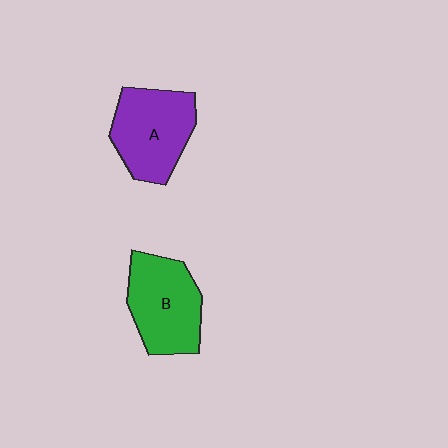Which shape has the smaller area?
Shape B (green).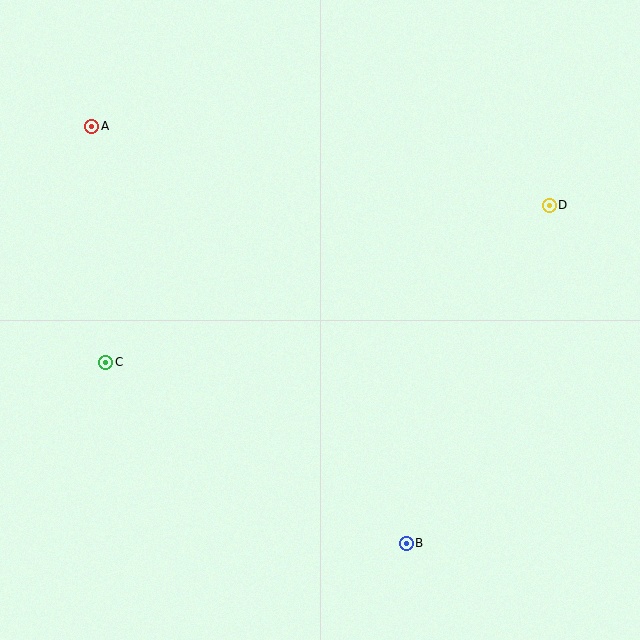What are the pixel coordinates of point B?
Point B is at (406, 543).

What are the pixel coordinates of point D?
Point D is at (549, 205).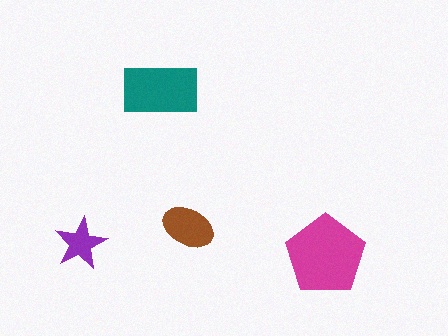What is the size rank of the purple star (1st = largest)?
4th.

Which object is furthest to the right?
The magenta pentagon is rightmost.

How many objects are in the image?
There are 4 objects in the image.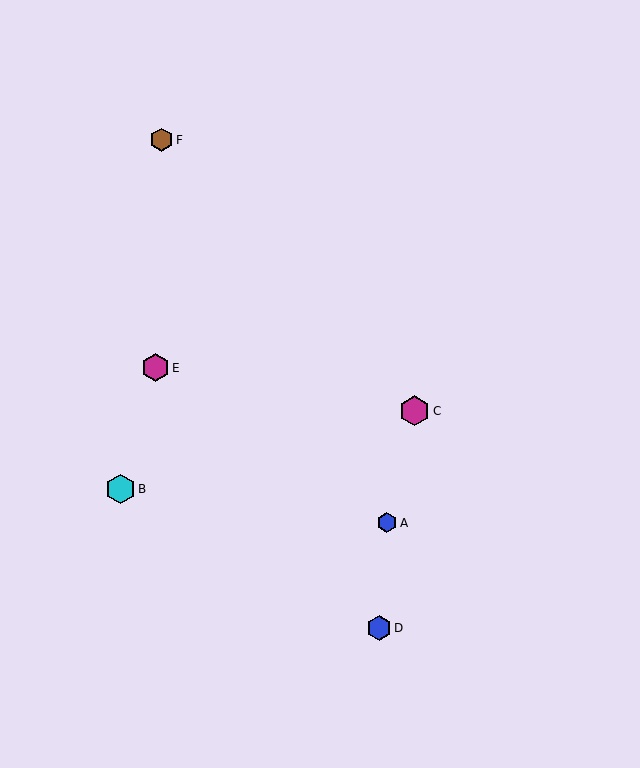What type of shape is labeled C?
Shape C is a magenta hexagon.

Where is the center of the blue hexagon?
The center of the blue hexagon is at (387, 523).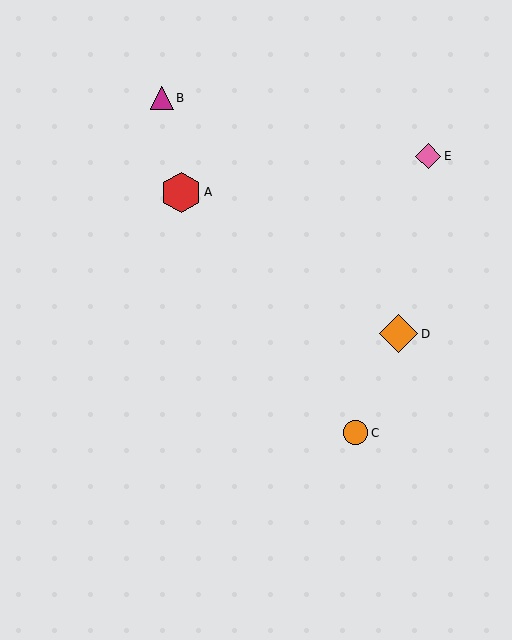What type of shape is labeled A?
Shape A is a red hexagon.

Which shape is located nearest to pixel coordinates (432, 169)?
The pink diamond (labeled E) at (428, 156) is nearest to that location.